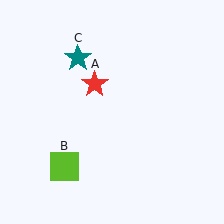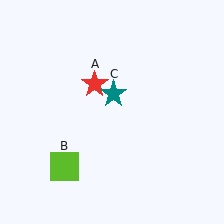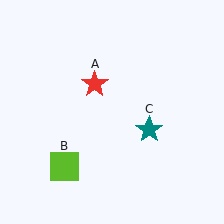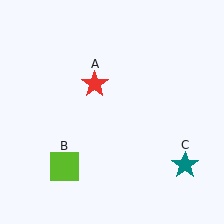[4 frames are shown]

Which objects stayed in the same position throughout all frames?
Red star (object A) and lime square (object B) remained stationary.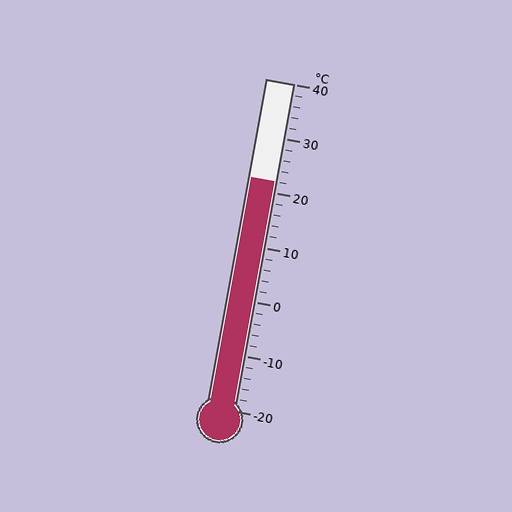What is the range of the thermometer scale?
The thermometer scale ranges from -20°C to 40°C.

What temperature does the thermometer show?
The thermometer shows approximately 22°C.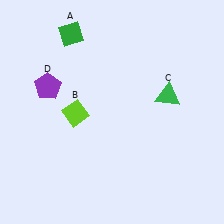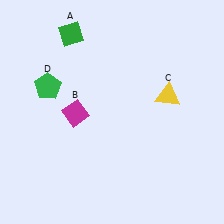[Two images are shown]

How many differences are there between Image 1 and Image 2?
There are 3 differences between the two images.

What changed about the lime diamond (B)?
In Image 1, B is lime. In Image 2, it changed to magenta.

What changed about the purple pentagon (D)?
In Image 1, D is purple. In Image 2, it changed to green.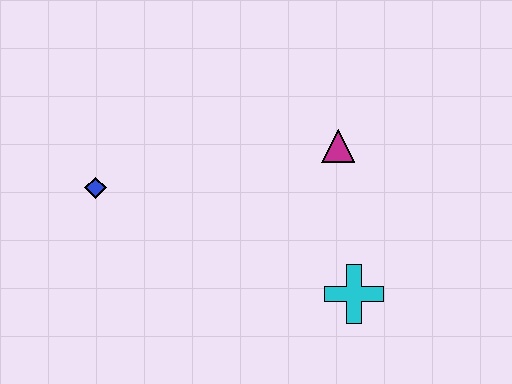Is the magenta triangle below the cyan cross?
No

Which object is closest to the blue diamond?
The magenta triangle is closest to the blue diamond.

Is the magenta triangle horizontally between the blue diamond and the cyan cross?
Yes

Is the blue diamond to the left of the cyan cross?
Yes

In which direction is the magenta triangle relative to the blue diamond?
The magenta triangle is to the right of the blue diamond.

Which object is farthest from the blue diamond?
The cyan cross is farthest from the blue diamond.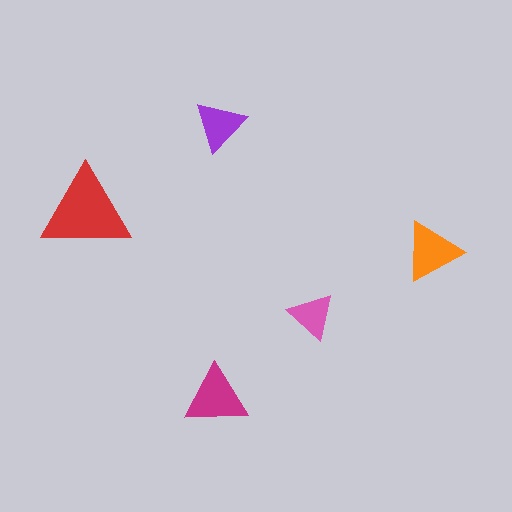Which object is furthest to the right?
The orange triangle is rightmost.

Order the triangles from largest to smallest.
the red one, the magenta one, the orange one, the purple one, the pink one.